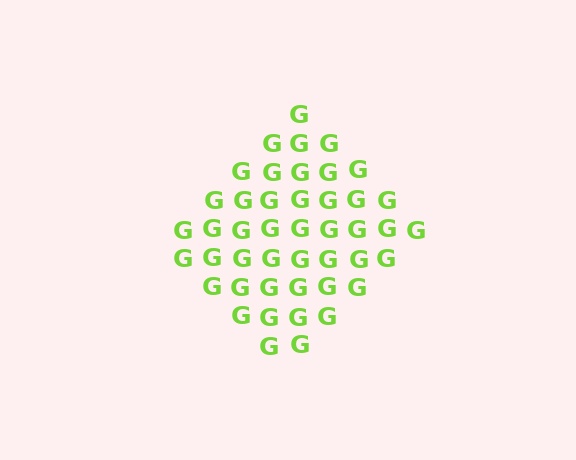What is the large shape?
The large shape is a diamond.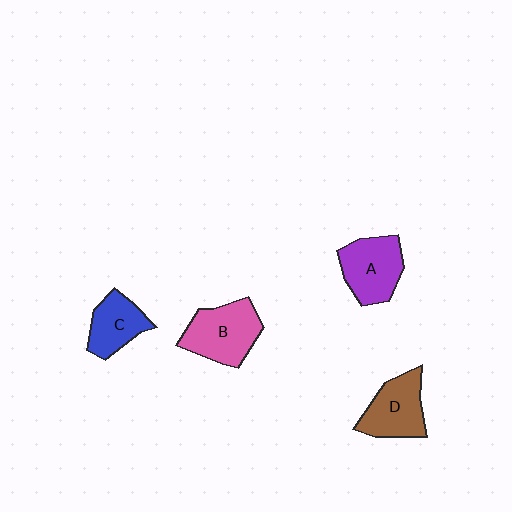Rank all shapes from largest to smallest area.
From largest to smallest: B (pink), A (purple), D (brown), C (blue).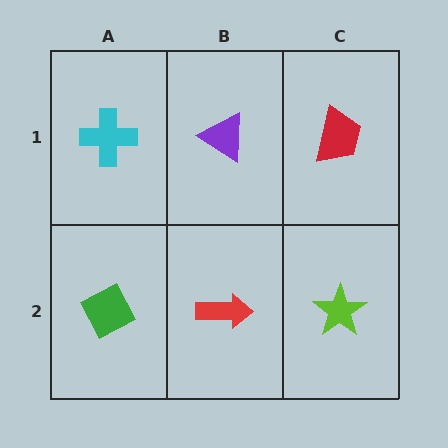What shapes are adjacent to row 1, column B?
A red arrow (row 2, column B), a cyan cross (row 1, column A), a red trapezoid (row 1, column C).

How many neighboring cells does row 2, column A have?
2.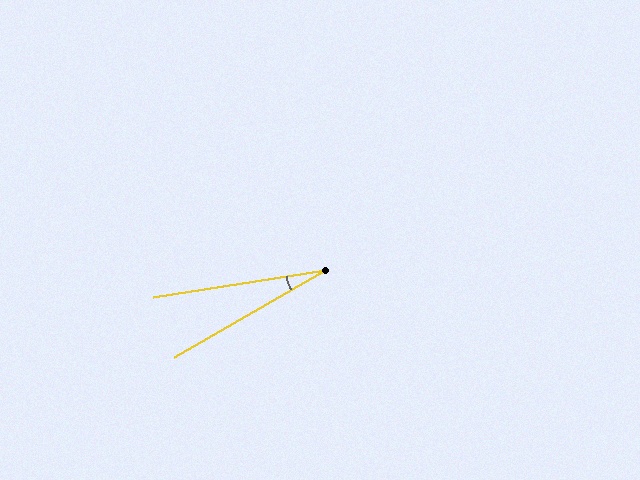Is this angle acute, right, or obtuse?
It is acute.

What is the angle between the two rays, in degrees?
Approximately 21 degrees.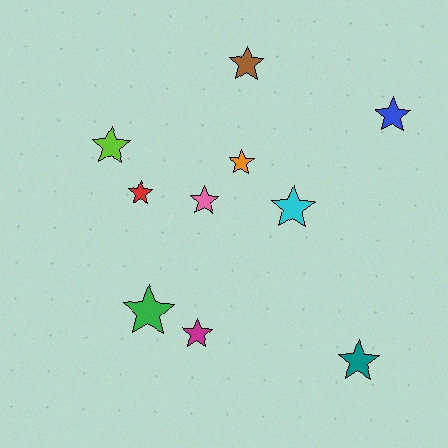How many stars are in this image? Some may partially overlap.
There are 10 stars.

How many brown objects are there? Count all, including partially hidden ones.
There is 1 brown object.